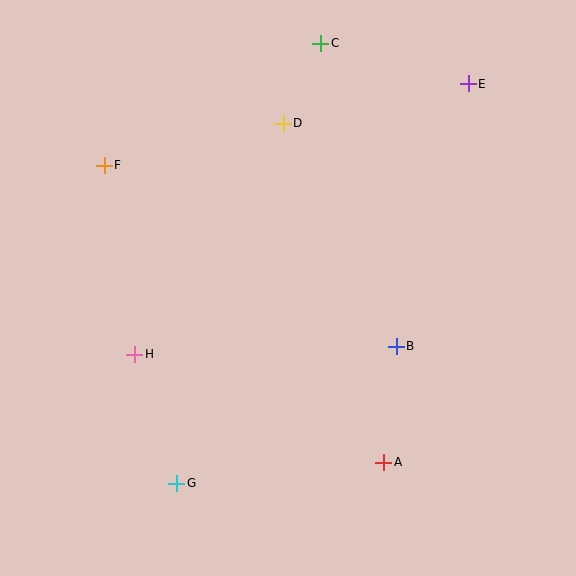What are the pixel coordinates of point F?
Point F is at (104, 165).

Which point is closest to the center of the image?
Point B at (396, 346) is closest to the center.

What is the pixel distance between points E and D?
The distance between E and D is 189 pixels.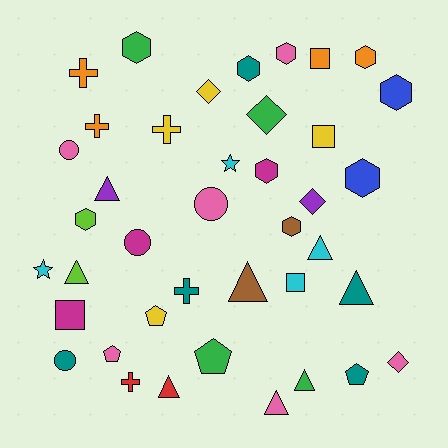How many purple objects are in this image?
There are 2 purple objects.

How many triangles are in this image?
There are 8 triangles.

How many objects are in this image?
There are 40 objects.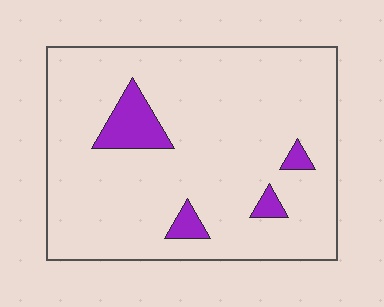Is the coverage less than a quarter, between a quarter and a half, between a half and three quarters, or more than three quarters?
Less than a quarter.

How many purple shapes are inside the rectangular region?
4.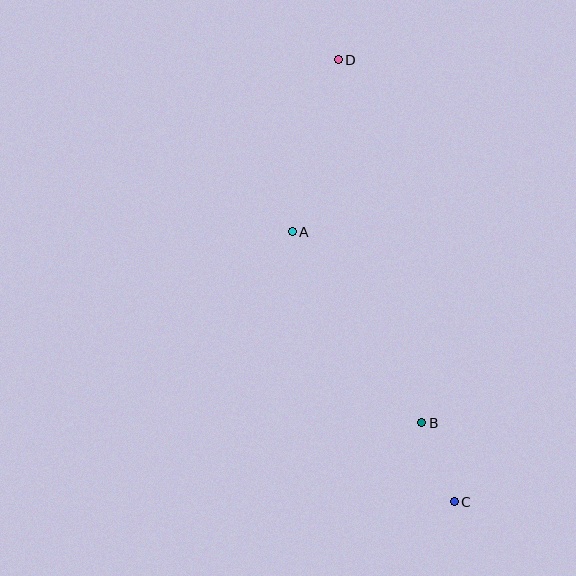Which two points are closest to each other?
Points B and C are closest to each other.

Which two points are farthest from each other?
Points C and D are farthest from each other.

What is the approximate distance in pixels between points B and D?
The distance between B and D is approximately 372 pixels.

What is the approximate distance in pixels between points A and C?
The distance between A and C is approximately 314 pixels.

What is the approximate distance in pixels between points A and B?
The distance between A and B is approximately 231 pixels.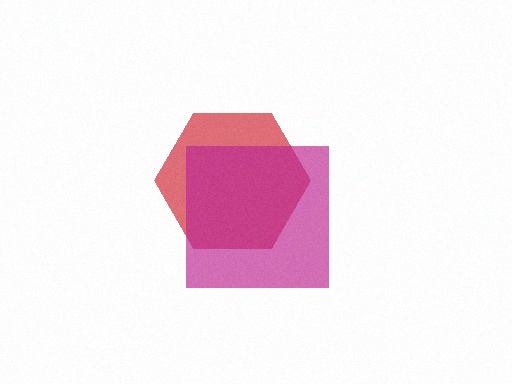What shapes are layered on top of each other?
The layered shapes are: a red hexagon, a magenta square.